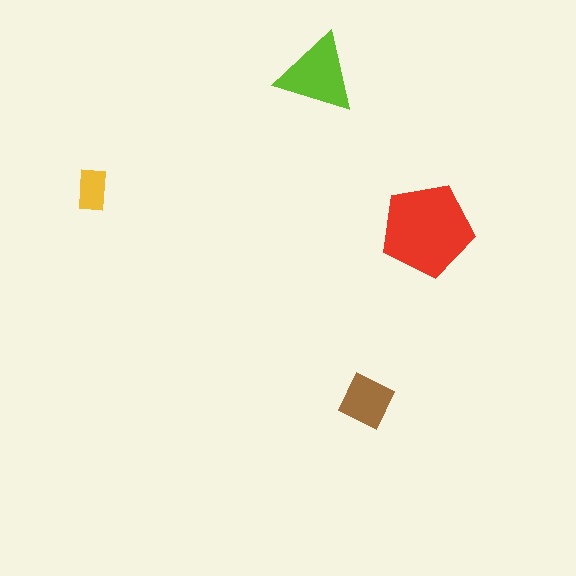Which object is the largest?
The red pentagon.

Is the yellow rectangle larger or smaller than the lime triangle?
Smaller.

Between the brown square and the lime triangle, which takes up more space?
The lime triangle.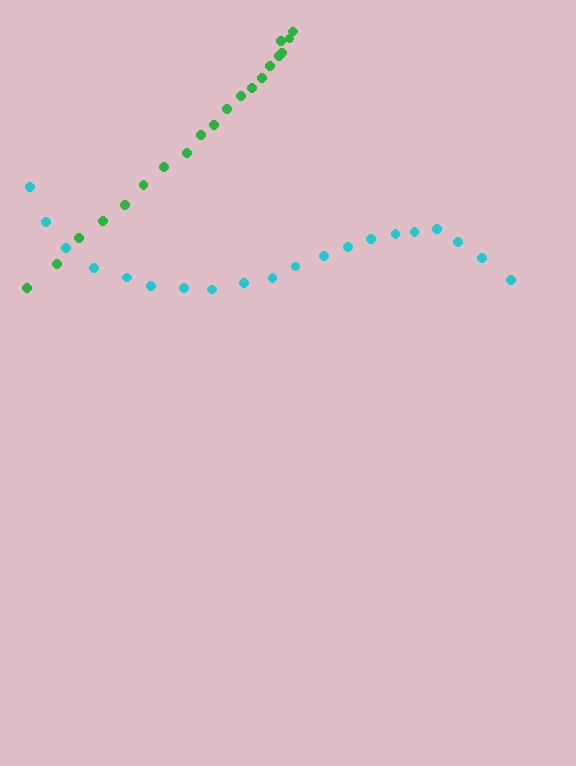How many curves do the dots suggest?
There are 2 distinct paths.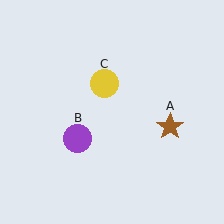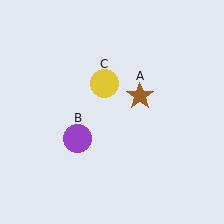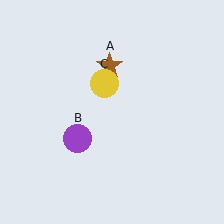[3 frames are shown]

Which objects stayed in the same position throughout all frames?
Purple circle (object B) and yellow circle (object C) remained stationary.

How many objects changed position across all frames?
1 object changed position: brown star (object A).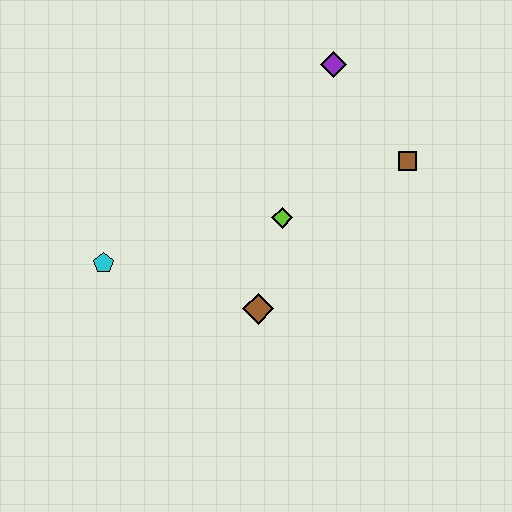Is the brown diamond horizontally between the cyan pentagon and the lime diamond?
Yes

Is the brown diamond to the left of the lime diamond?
Yes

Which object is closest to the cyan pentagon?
The brown diamond is closest to the cyan pentagon.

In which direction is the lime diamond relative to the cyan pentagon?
The lime diamond is to the right of the cyan pentagon.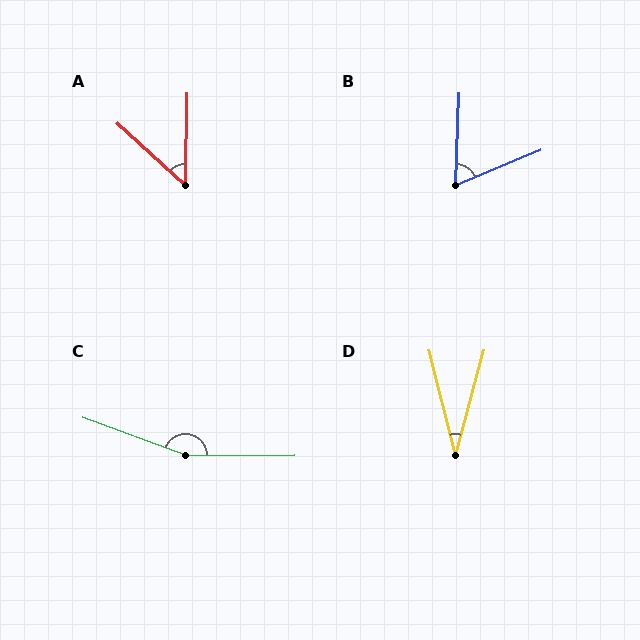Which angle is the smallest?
D, at approximately 29 degrees.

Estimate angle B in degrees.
Approximately 65 degrees.